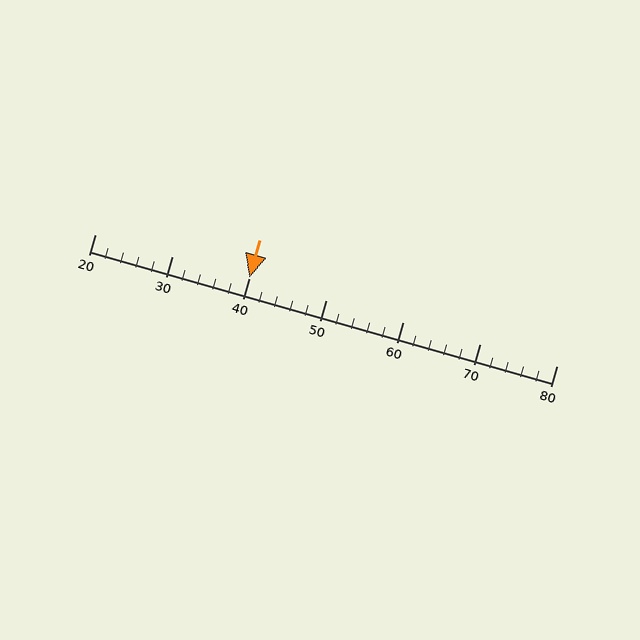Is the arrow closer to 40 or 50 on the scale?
The arrow is closer to 40.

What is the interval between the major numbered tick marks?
The major tick marks are spaced 10 units apart.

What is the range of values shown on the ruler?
The ruler shows values from 20 to 80.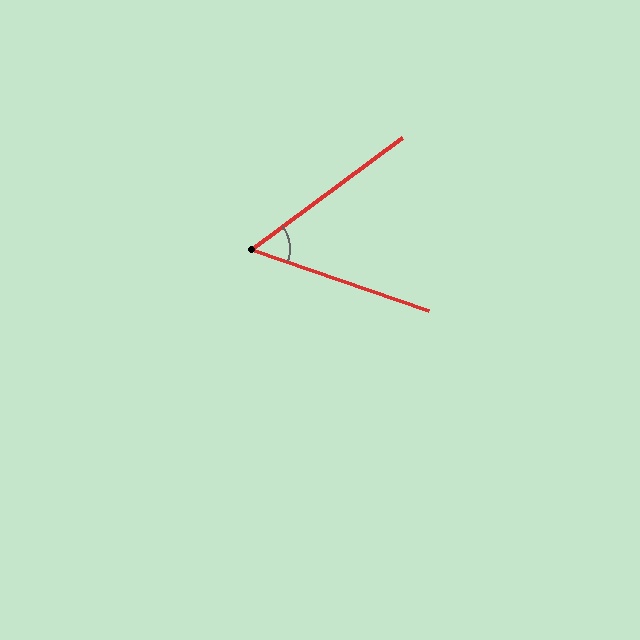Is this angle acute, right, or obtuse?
It is acute.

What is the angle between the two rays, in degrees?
Approximately 56 degrees.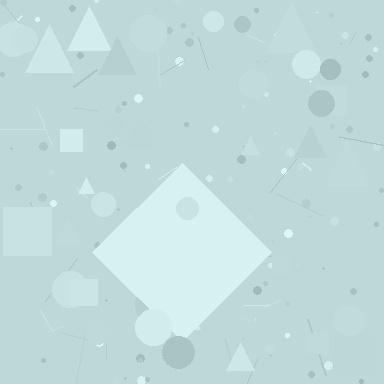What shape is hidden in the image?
A diamond is hidden in the image.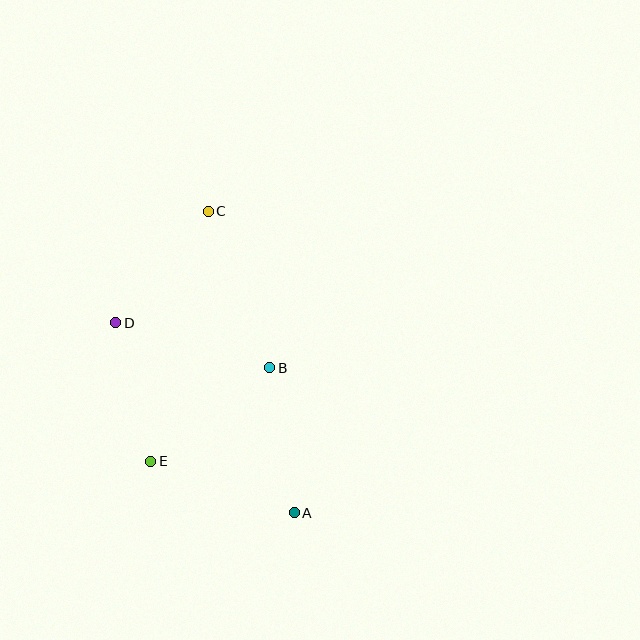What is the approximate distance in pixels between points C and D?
The distance between C and D is approximately 145 pixels.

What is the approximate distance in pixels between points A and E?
The distance between A and E is approximately 152 pixels.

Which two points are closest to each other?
Points D and E are closest to each other.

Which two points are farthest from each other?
Points A and C are farthest from each other.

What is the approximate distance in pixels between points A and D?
The distance between A and D is approximately 261 pixels.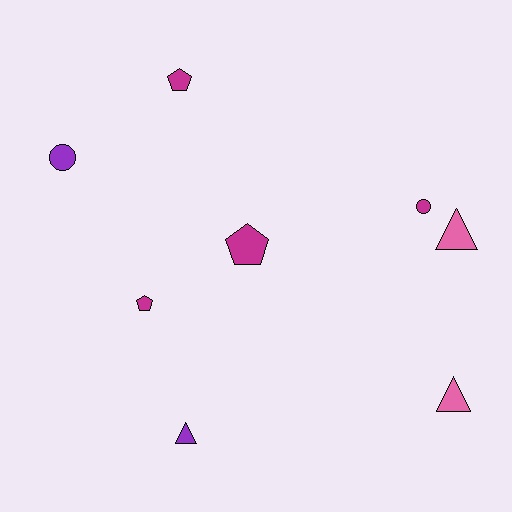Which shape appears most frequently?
Triangle, with 3 objects.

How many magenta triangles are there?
There are no magenta triangles.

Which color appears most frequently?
Magenta, with 4 objects.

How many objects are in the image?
There are 8 objects.